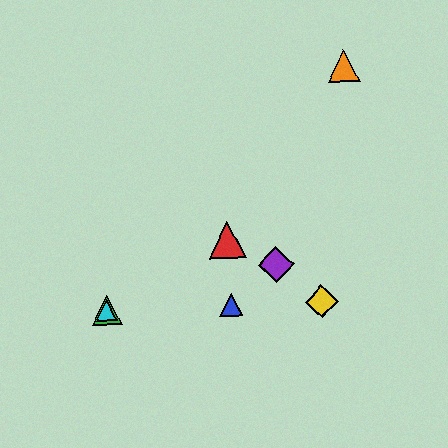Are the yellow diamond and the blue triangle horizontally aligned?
Yes, both are at y≈302.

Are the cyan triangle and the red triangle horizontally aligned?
No, the cyan triangle is at y≈310 and the red triangle is at y≈240.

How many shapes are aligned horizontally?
4 shapes (the blue triangle, the green triangle, the yellow diamond, the cyan triangle) are aligned horizontally.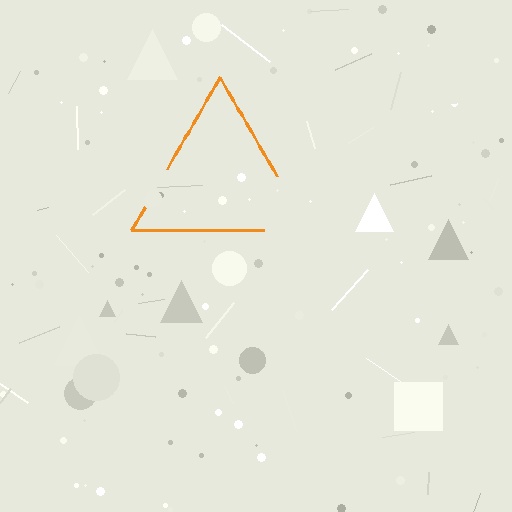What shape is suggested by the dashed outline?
The dashed outline suggests a triangle.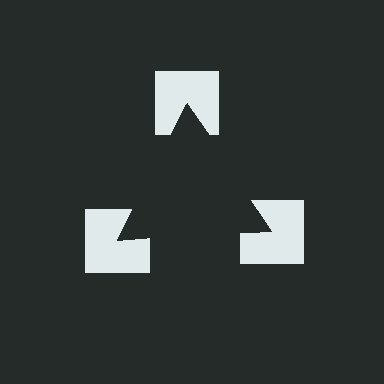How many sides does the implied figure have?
3 sides.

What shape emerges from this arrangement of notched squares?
An illusory triangle — its edges are inferred from the aligned wedge cuts in the notched squares, not physically drawn.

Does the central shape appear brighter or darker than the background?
It typically appears slightly darker than the background, even though no actual brightness change is drawn.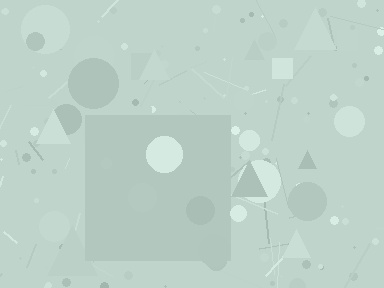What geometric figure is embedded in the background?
A square is embedded in the background.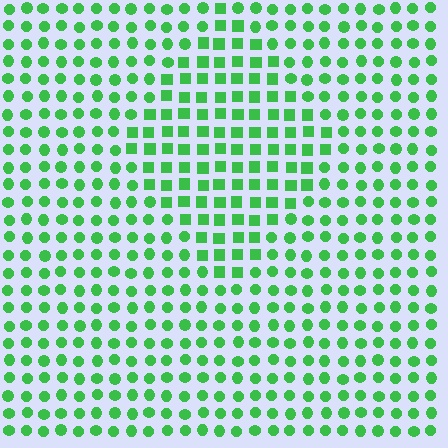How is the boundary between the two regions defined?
The boundary is defined by a change in element shape: squares inside vs. circles outside. All elements share the same color and spacing.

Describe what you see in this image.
The image is filled with small green elements arranged in a uniform grid. A diamond-shaped region contains squares, while the surrounding area contains circles. The boundary is defined purely by the change in element shape.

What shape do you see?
I see a diamond.